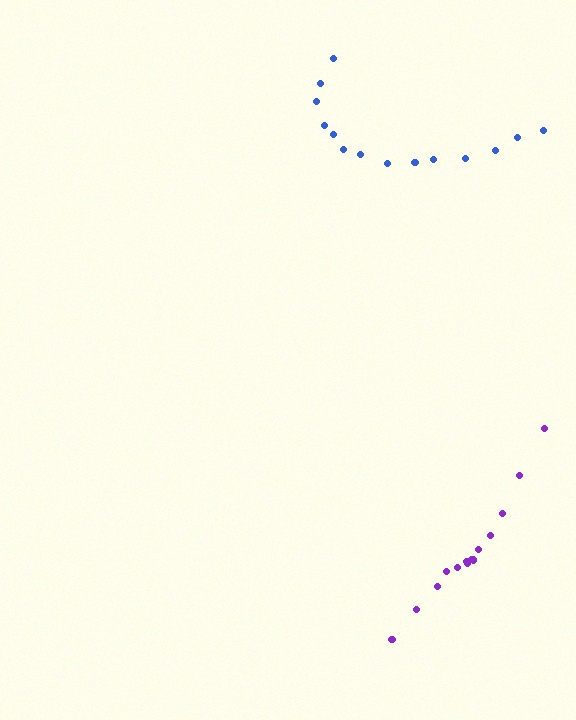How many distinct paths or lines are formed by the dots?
There are 2 distinct paths.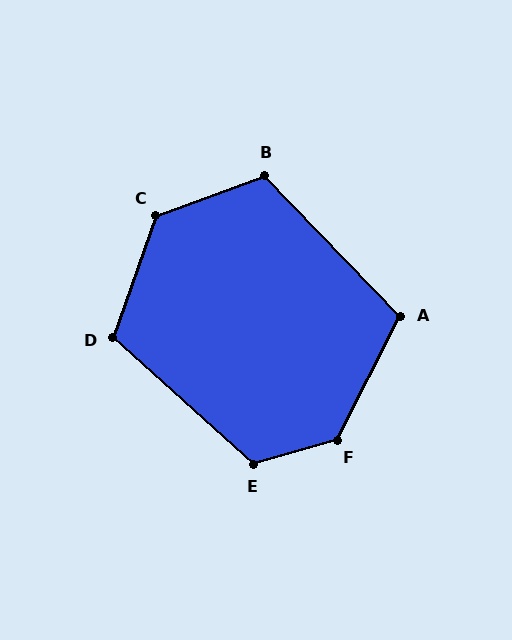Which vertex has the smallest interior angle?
A, at approximately 109 degrees.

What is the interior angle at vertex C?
Approximately 130 degrees (obtuse).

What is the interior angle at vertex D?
Approximately 112 degrees (obtuse).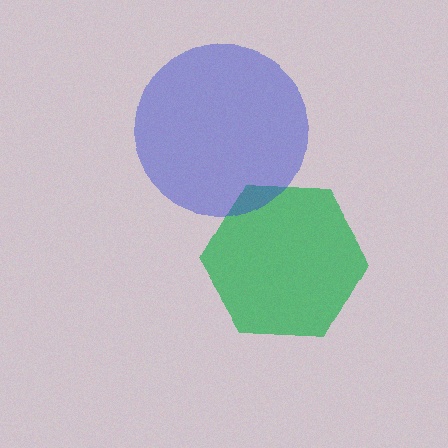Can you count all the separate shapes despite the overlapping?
Yes, there are 2 separate shapes.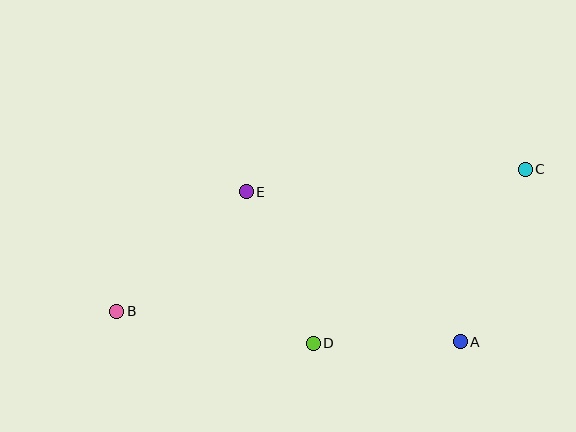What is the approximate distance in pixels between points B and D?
The distance between B and D is approximately 199 pixels.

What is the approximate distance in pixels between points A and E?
The distance between A and E is approximately 261 pixels.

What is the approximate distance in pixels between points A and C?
The distance between A and C is approximately 184 pixels.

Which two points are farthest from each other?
Points B and C are farthest from each other.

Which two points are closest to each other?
Points A and D are closest to each other.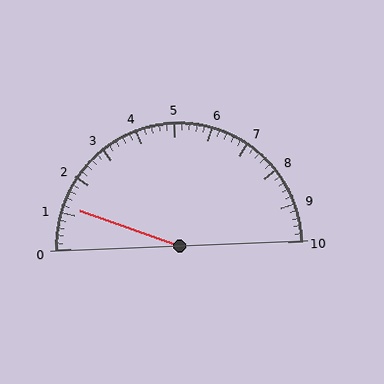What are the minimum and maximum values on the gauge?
The gauge ranges from 0 to 10.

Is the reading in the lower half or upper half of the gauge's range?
The reading is in the lower half of the range (0 to 10).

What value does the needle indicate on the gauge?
The needle indicates approximately 1.2.